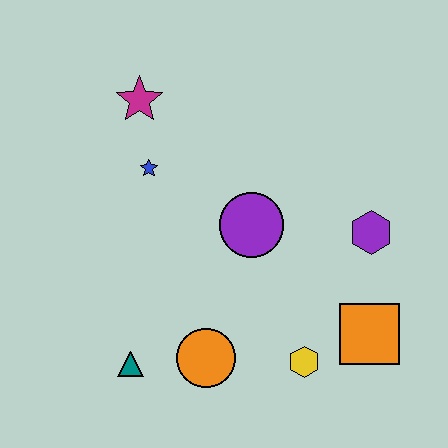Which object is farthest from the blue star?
The orange square is farthest from the blue star.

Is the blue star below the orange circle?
No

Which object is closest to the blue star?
The magenta star is closest to the blue star.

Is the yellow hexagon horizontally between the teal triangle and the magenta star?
No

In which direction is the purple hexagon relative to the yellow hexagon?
The purple hexagon is above the yellow hexagon.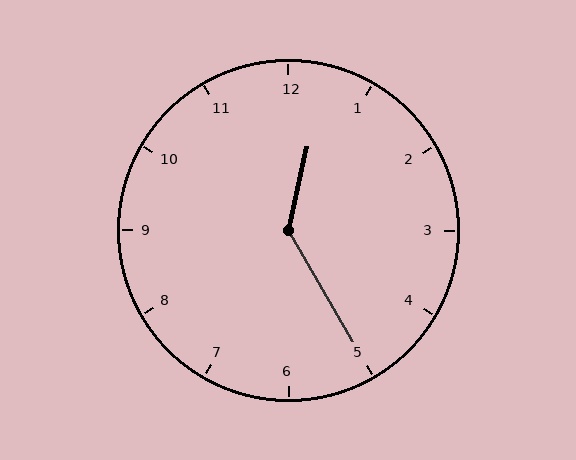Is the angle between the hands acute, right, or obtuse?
It is obtuse.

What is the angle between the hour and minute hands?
Approximately 138 degrees.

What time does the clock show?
12:25.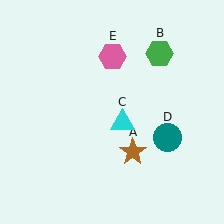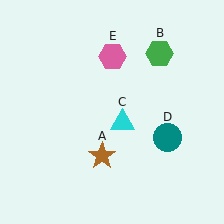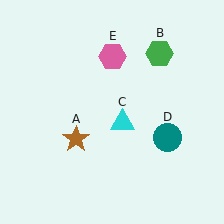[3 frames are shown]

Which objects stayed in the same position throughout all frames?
Green hexagon (object B) and cyan triangle (object C) and teal circle (object D) and pink hexagon (object E) remained stationary.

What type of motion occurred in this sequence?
The brown star (object A) rotated clockwise around the center of the scene.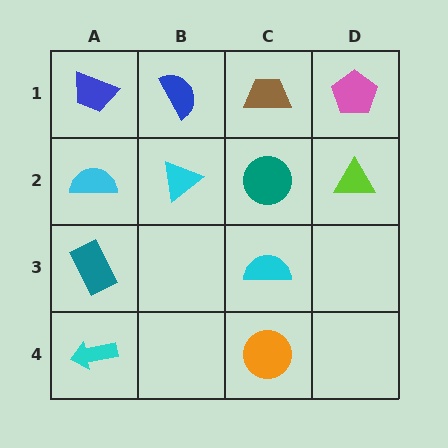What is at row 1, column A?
A blue trapezoid.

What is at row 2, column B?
A cyan triangle.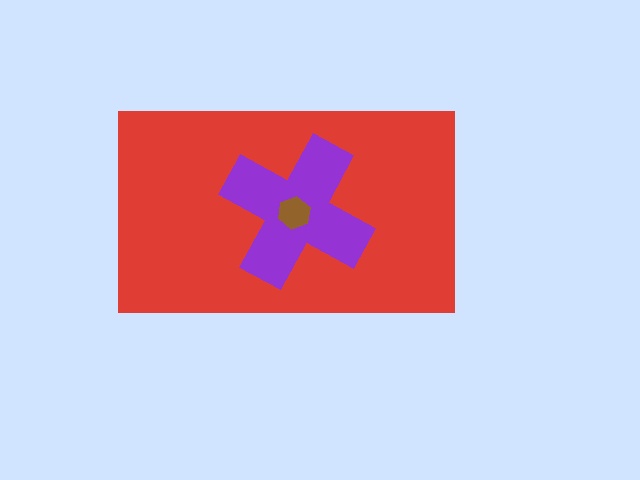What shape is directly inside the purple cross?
The brown hexagon.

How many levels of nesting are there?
3.